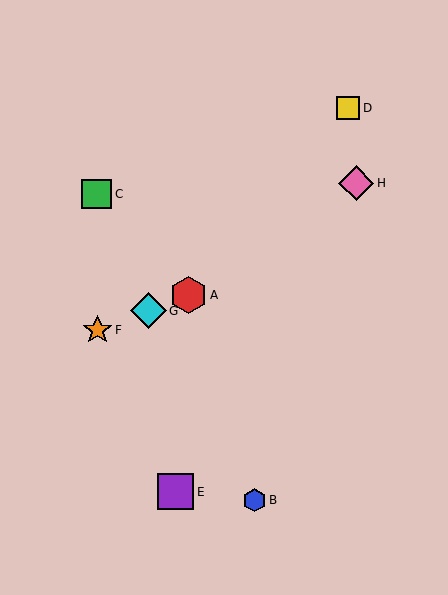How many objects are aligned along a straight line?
3 objects (A, F, G) are aligned along a straight line.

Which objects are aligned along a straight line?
Objects A, F, G are aligned along a straight line.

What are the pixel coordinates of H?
Object H is at (356, 183).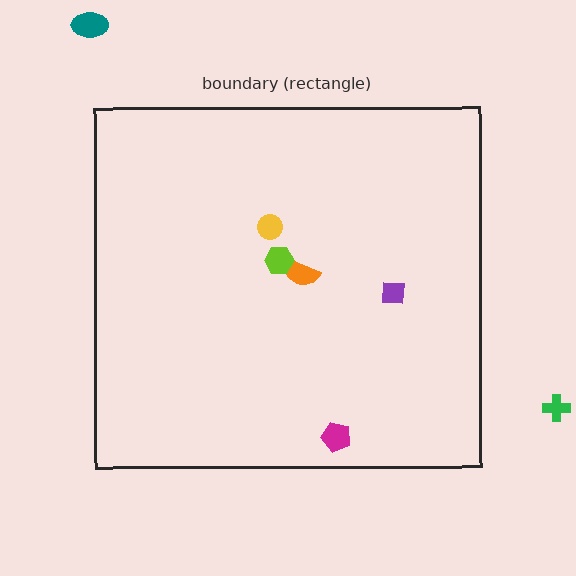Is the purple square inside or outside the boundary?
Inside.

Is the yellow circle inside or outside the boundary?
Inside.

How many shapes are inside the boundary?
5 inside, 2 outside.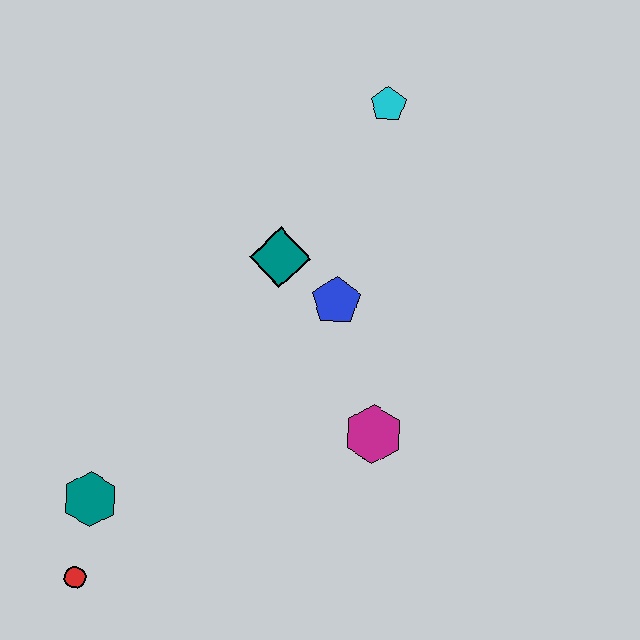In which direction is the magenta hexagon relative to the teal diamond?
The magenta hexagon is below the teal diamond.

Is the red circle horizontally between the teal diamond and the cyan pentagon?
No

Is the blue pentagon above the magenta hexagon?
Yes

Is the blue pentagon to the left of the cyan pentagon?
Yes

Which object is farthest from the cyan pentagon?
The red circle is farthest from the cyan pentagon.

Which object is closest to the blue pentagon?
The teal diamond is closest to the blue pentagon.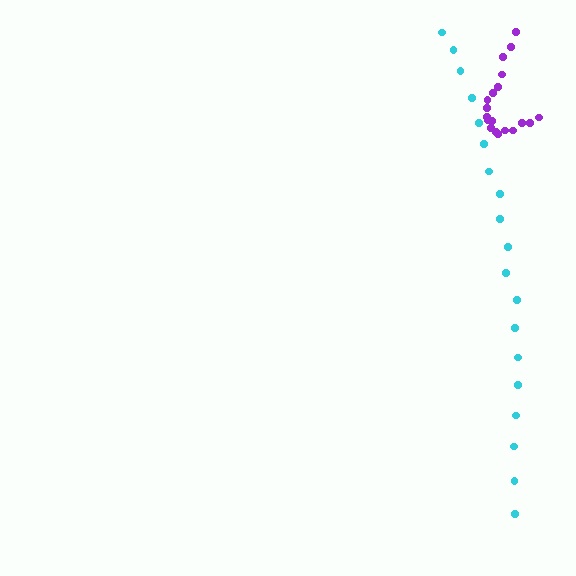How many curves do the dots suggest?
There are 2 distinct paths.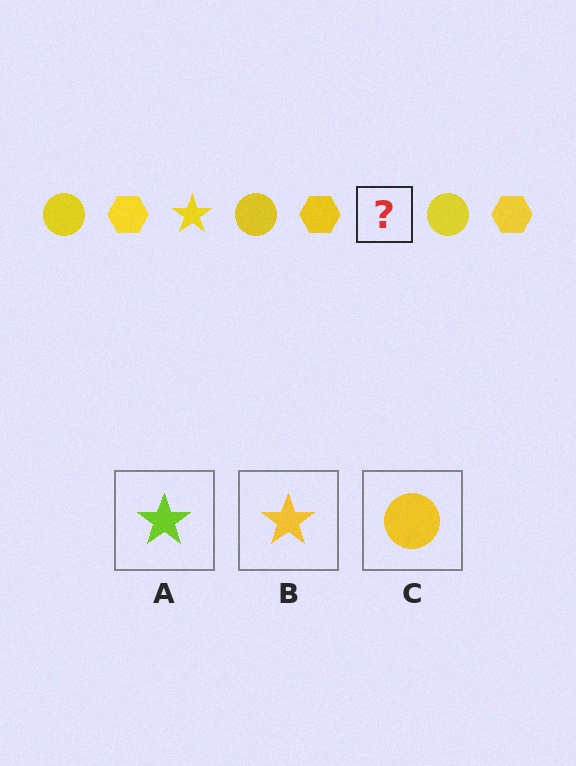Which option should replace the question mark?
Option B.